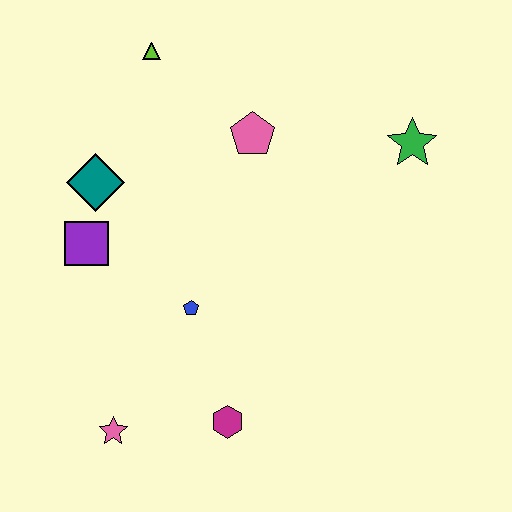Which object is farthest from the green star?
The pink star is farthest from the green star.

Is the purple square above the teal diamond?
No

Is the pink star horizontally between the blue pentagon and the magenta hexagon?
No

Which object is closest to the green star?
The pink pentagon is closest to the green star.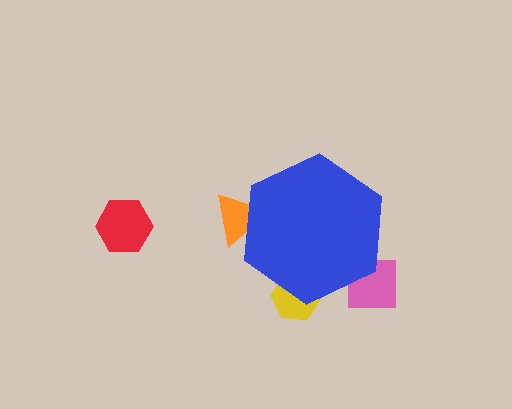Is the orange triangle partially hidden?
Yes, the orange triangle is partially hidden behind the blue hexagon.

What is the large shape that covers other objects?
A blue hexagon.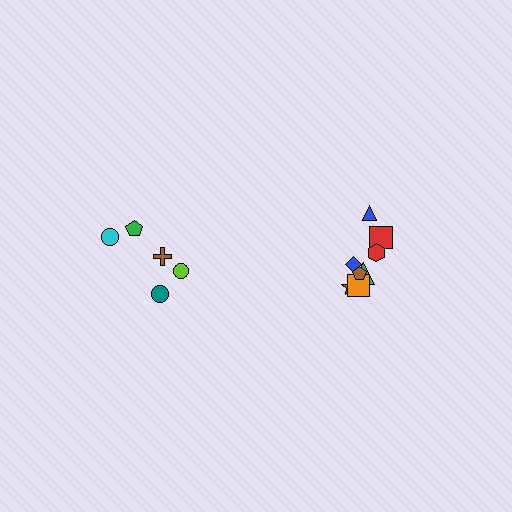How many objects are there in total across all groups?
There are 13 objects.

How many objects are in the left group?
There are 5 objects.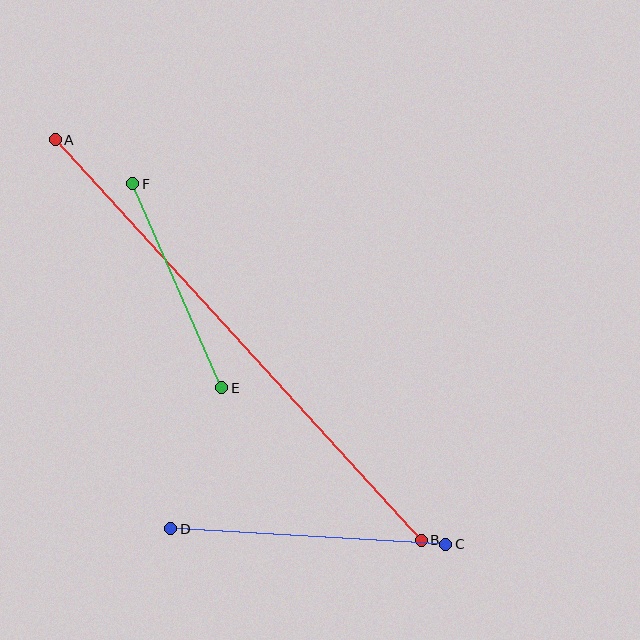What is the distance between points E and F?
The distance is approximately 222 pixels.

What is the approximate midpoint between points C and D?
The midpoint is at approximately (308, 536) pixels.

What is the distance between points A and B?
The distance is approximately 542 pixels.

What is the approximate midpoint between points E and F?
The midpoint is at approximately (177, 286) pixels.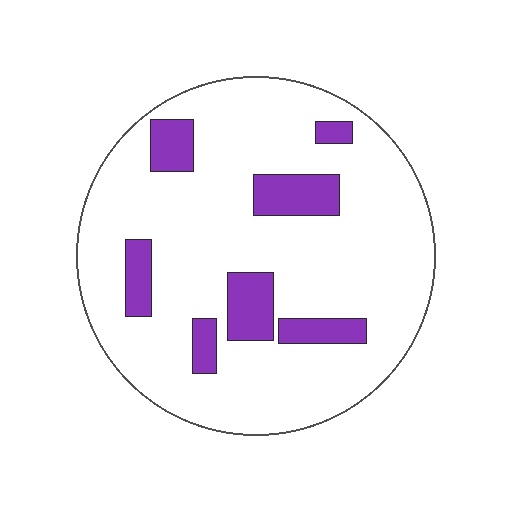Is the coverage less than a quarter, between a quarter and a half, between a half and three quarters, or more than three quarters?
Less than a quarter.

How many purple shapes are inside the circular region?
7.